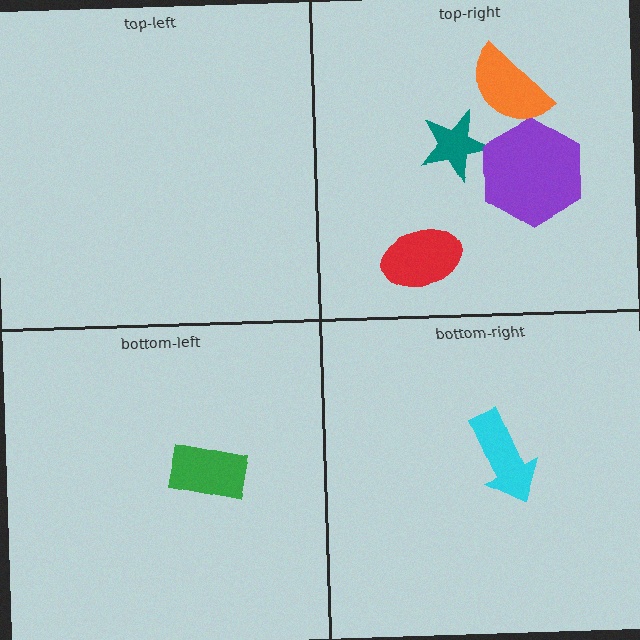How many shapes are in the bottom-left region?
1.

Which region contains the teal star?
The top-right region.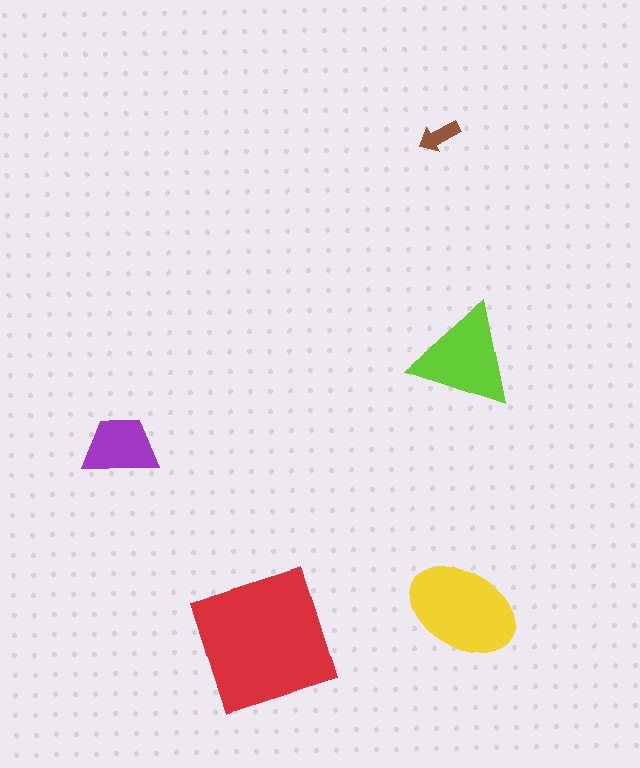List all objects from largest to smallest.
The red square, the yellow ellipse, the lime triangle, the purple trapezoid, the brown arrow.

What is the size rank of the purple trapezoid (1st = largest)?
4th.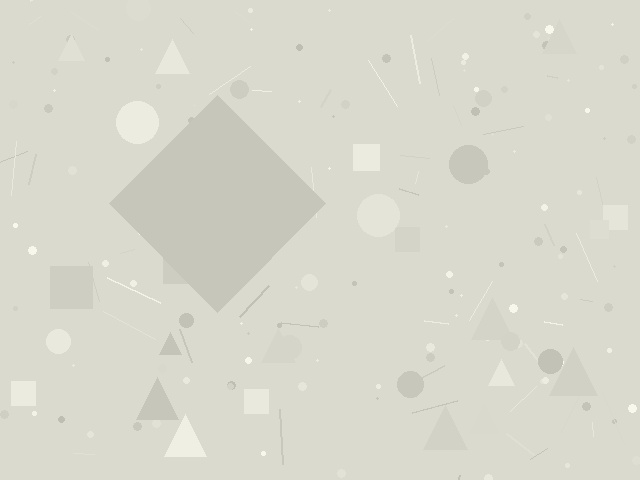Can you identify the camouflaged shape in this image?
The camouflaged shape is a diamond.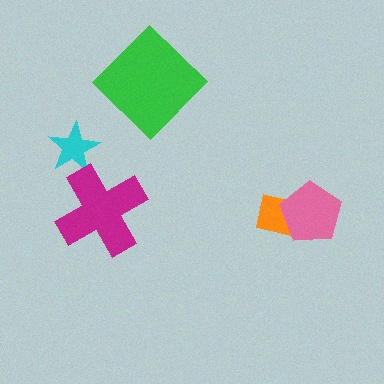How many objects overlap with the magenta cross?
0 objects overlap with the magenta cross.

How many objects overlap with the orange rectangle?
1 object overlaps with the orange rectangle.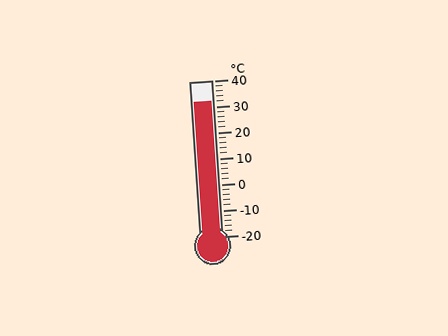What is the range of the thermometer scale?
The thermometer scale ranges from -20°C to 40°C.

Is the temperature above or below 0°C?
The temperature is above 0°C.